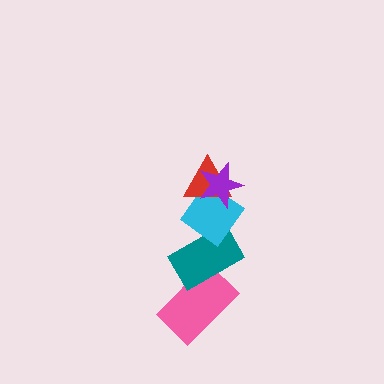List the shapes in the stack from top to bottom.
From top to bottom: the purple star, the red triangle, the cyan diamond, the teal rectangle, the pink rectangle.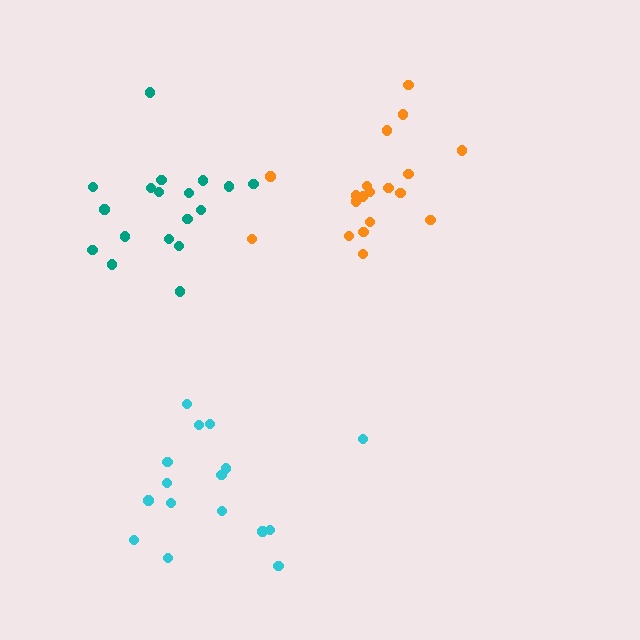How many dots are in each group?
Group 1: 16 dots, Group 2: 19 dots, Group 3: 18 dots (53 total).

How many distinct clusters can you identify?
There are 3 distinct clusters.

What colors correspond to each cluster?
The clusters are colored: cyan, orange, teal.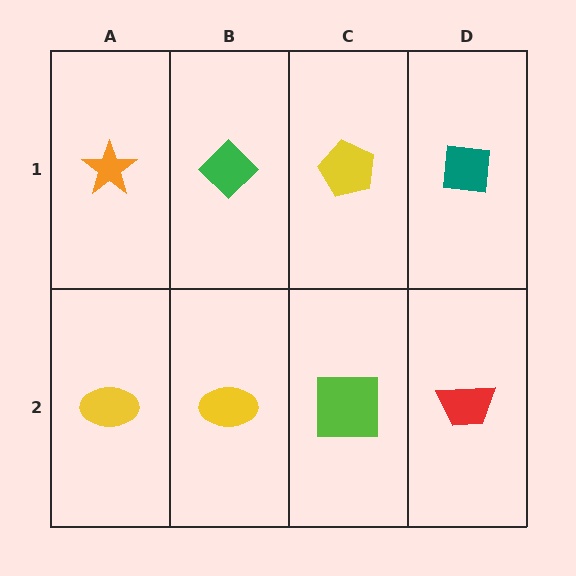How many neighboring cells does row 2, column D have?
2.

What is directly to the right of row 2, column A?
A yellow ellipse.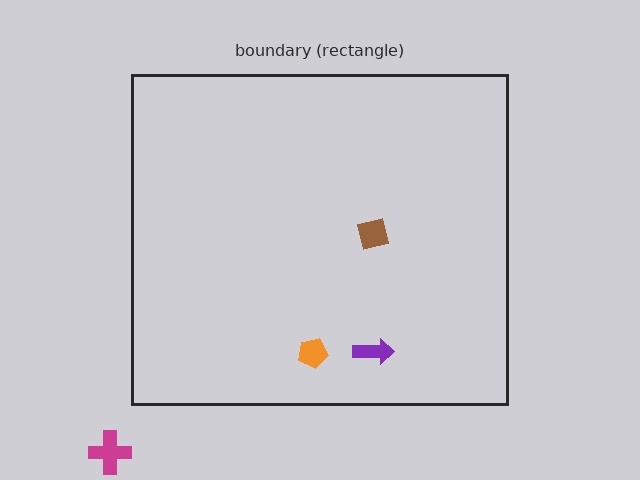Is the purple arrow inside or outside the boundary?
Inside.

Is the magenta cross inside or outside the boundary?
Outside.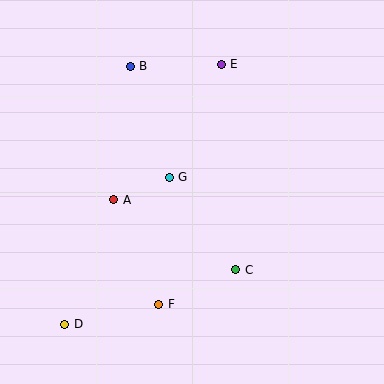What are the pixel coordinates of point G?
Point G is at (169, 177).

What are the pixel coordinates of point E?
Point E is at (221, 64).